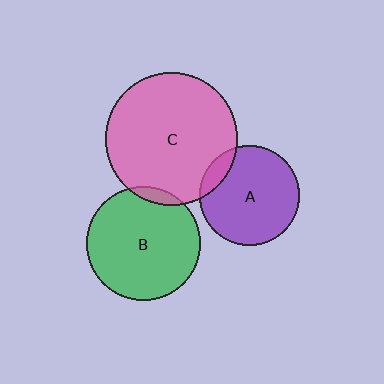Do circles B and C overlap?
Yes.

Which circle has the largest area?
Circle C (pink).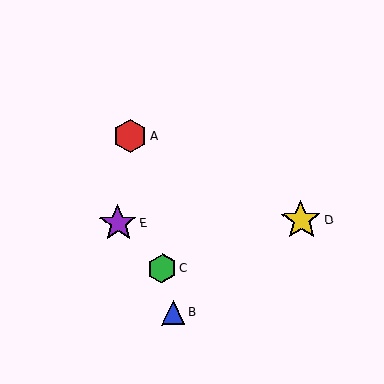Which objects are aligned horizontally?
Objects D, E are aligned horizontally.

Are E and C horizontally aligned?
No, E is at y≈223 and C is at y≈269.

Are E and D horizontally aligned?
Yes, both are at y≈223.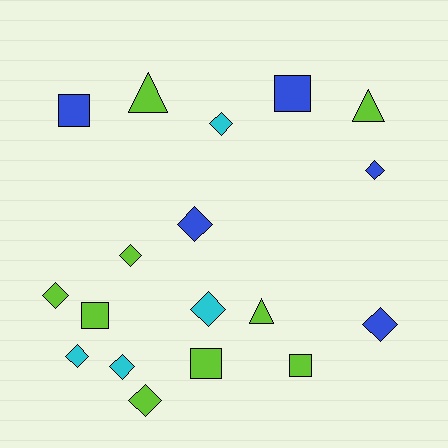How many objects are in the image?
There are 18 objects.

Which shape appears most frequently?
Diamond, with 10 objects.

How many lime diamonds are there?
There are 3 lime diamonds.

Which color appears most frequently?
Lime, with 9 objects.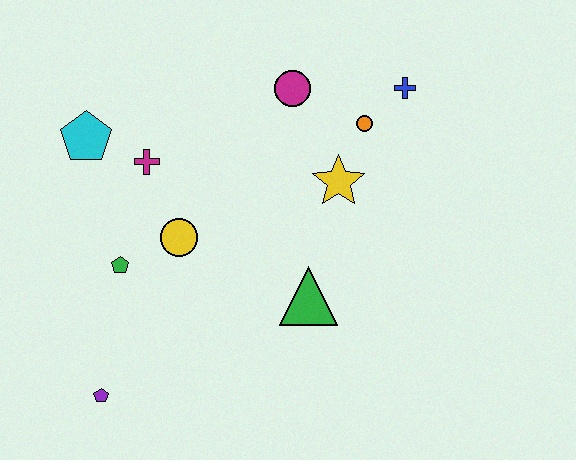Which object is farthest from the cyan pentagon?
The blue cross is farthest from the cyan pentagon.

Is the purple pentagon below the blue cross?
Yes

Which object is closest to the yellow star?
The orange circle is closest to the yellow star.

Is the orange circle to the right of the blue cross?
No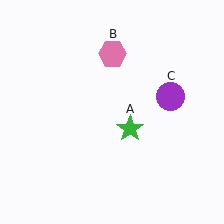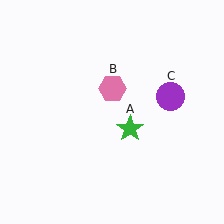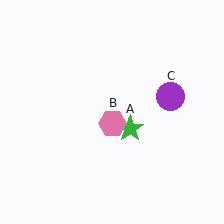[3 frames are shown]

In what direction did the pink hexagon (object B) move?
The pink hexagon (object B) moved down.